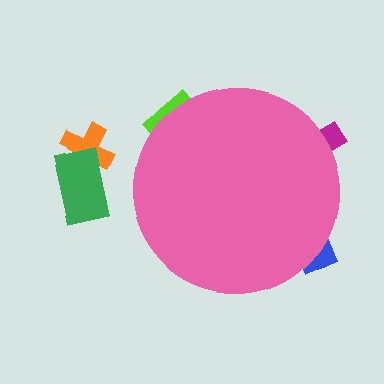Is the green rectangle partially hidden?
No, the green rectangle is fully visible.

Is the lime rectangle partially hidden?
Yes, the lime rectangle is partially hidden behind the pink circle.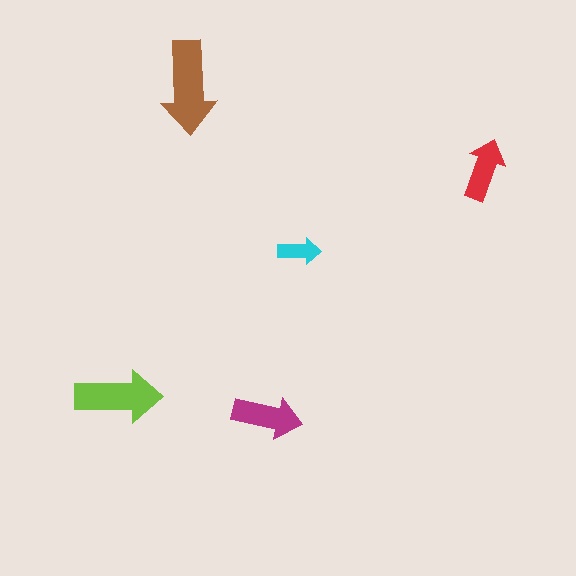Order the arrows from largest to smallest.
the brown one, the lime one, the magenta one, the red one, the cyan one.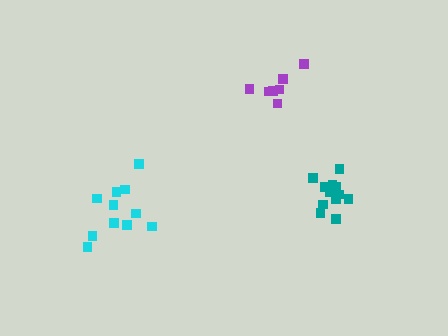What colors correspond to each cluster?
The clusters are colored: teal, purple, cyan.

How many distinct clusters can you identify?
There are 3 distinct clusters.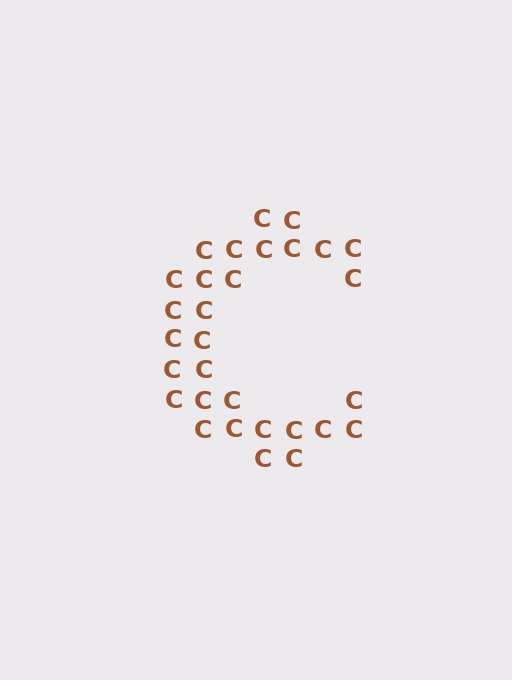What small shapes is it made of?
It is made of small letter C's.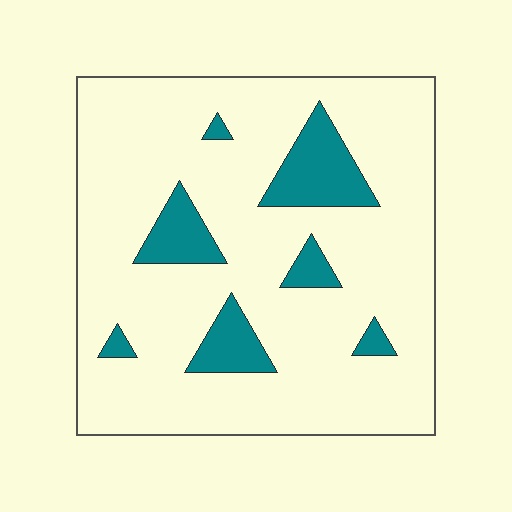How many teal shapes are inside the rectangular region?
7.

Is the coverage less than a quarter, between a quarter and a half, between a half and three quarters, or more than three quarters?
Less than a quarter.